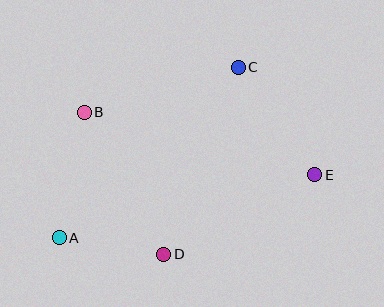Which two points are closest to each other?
Points A and D are closest to each other.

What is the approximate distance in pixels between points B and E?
The distance between B and E is approximately 239 pixels.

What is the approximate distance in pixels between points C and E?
The distance between C and E is approximately 132 pixels.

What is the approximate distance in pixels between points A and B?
The distance between A and B is approximately 128 pixels.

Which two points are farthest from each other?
Points A and E are farthest from each other.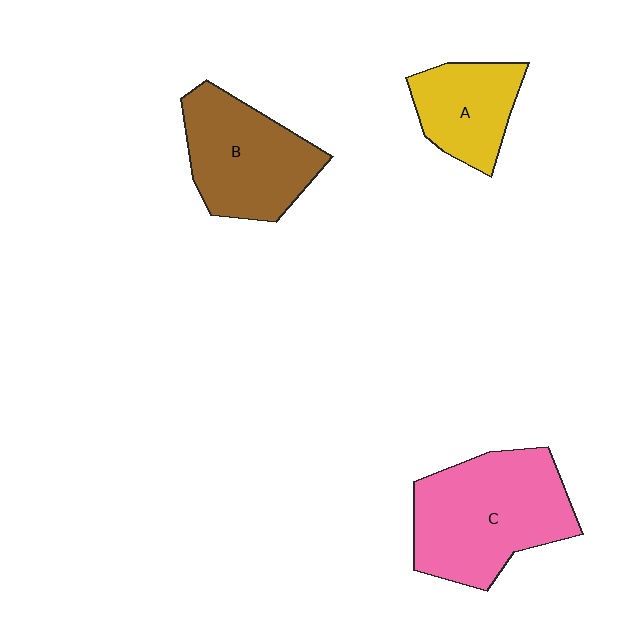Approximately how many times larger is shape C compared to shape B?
Approximately 1.3 times.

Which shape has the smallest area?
Shape A (yellow).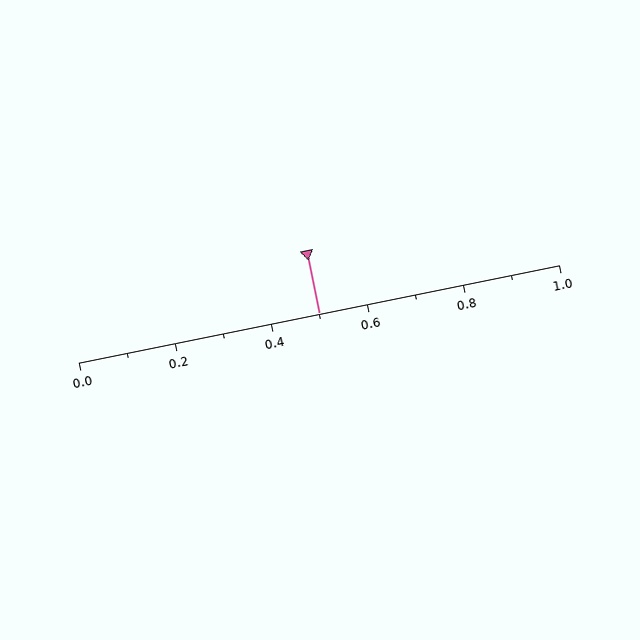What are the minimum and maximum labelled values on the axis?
The axis runs from 0.0 to 1.0.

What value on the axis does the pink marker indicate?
The marker indicates approximately 0.5.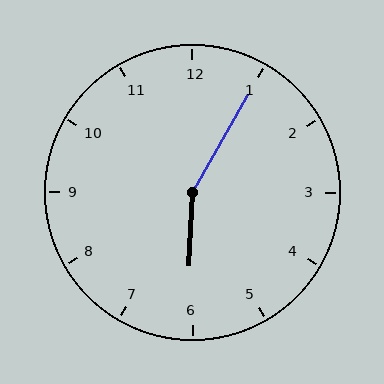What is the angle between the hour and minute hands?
Approximately 152 degrees.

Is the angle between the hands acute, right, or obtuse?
It is obtuse.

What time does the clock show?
6:05.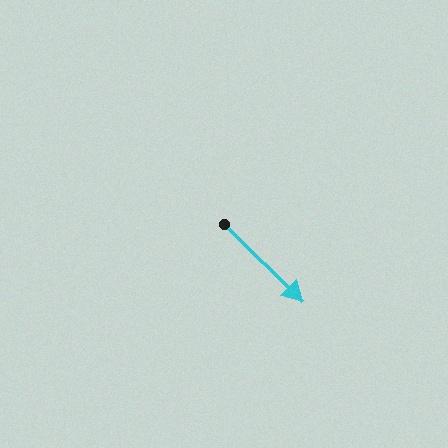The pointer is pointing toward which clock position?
Roughly 4 o'clock.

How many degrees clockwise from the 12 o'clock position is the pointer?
Approximately 135 degrees.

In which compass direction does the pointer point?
Southeast.